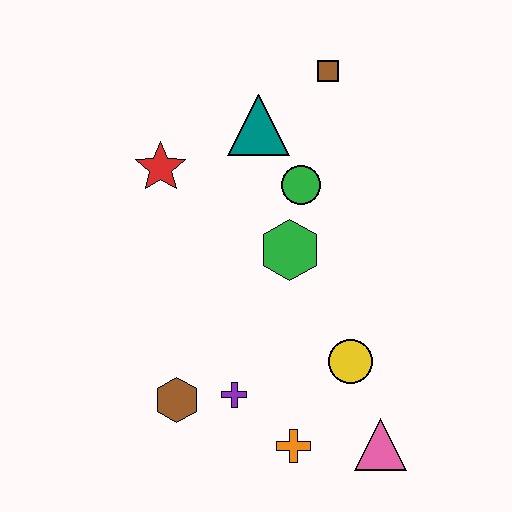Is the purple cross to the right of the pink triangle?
No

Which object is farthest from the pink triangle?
The brown square is farthest from the pink triangle.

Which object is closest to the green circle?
The green hexagon is closest to the green circle.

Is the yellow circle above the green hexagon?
No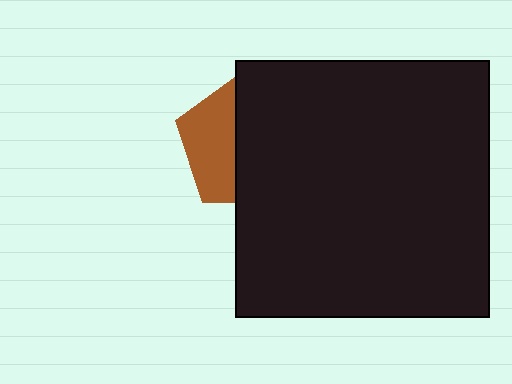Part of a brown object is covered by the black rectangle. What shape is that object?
It is a pentagon.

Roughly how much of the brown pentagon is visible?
A small part of it is visible (roughly 40%).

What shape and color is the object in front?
The object in front is a black rectangle.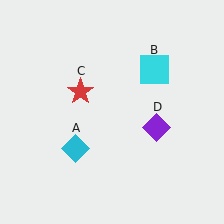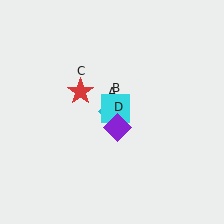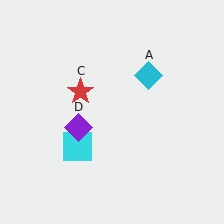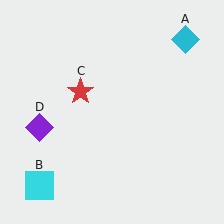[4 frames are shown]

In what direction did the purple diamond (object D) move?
The purple diamond (object D) moved left.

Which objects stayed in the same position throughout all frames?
Red star (object C) remained stationary.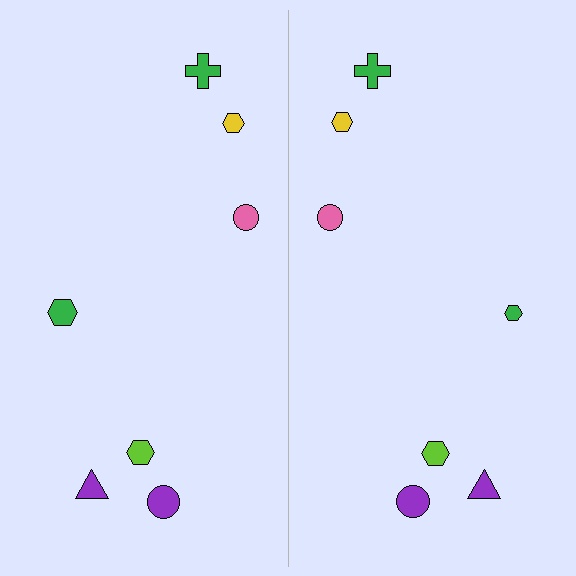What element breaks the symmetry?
The green hexagon on the right side has a different size than its mirror counterpart.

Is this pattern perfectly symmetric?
No, the pattern is not perfectly symmetric. The green hexagon on the right side has a different size than its mirror counterpart.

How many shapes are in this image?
There are 14 shapes in this image.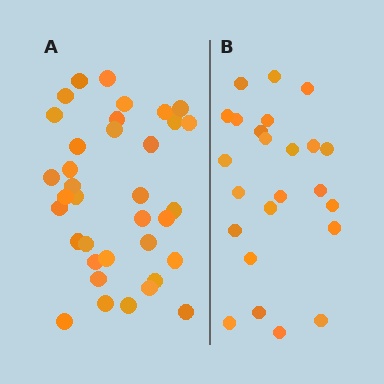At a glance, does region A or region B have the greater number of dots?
Region A (the left region) has more dots.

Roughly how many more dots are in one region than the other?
Region A has roughly 12 or so more dots than region B.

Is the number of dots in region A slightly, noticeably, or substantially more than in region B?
Region A has substantially more. The ratio is roughly 1.5 to 1.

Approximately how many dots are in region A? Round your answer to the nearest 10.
About 40 dots. (The exact count is 36, which rounds to 40.)